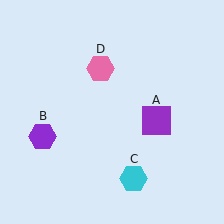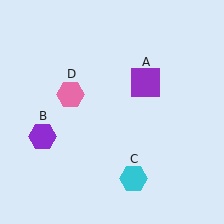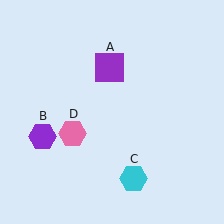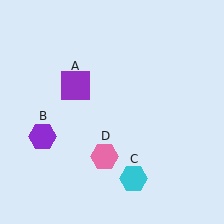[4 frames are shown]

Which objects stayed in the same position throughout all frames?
Purple hexagon (object B) and cyan hexagon (object C) remained stationary.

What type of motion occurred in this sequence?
The purple square (object A), pink hexagon (object D) rotated counterclockwise around the center of the scene.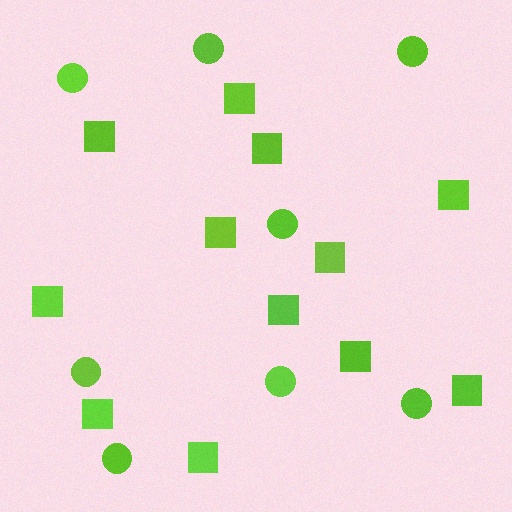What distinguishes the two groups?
There are 2 groups: one group of squares (12) and one group of circles (8).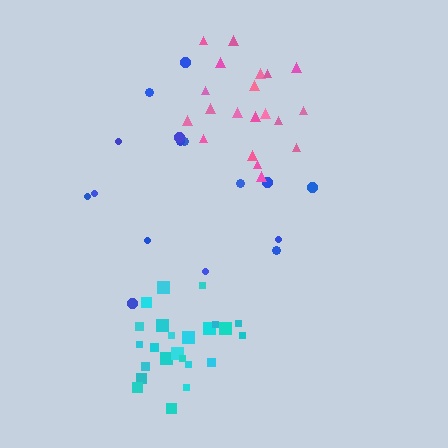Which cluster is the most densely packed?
Cyan.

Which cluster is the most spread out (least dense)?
Blue.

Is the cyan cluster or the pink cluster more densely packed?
Cyan.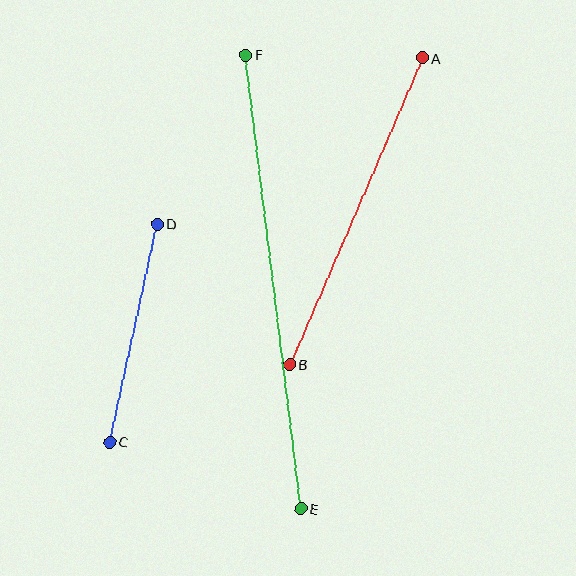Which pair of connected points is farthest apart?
Points E and F are farthest apart.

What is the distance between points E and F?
The distance is approximately 457 pixels.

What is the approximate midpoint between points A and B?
The midpoint is at approximately (356, 211) pixels.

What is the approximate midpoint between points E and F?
The midpoint is at approximately (273, 282) pixels.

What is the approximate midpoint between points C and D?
The midpoint is at approximately (133, 333) pixels.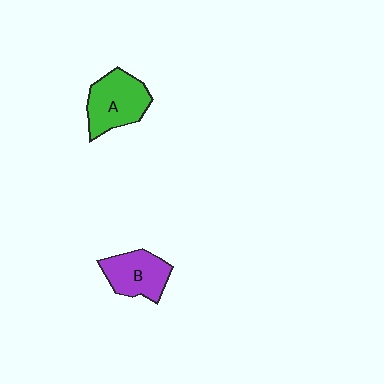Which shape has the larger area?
Shape A (green).